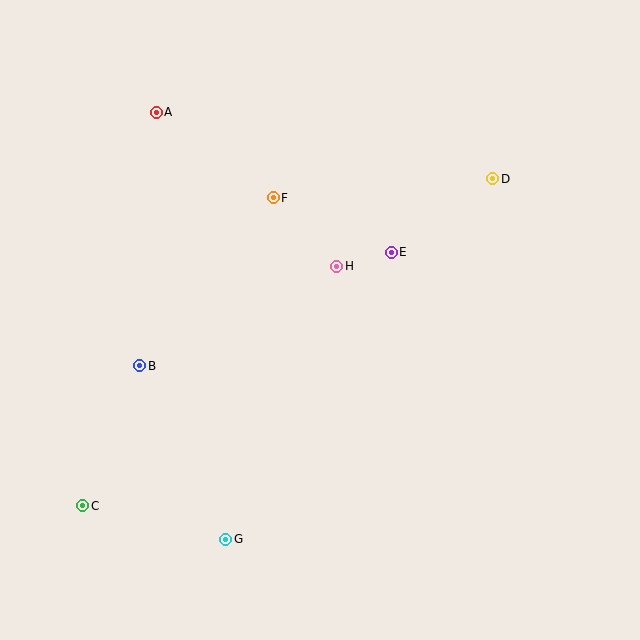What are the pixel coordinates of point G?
Point G is at (226, 539).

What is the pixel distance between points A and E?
The distance between A and E is 274 pixels.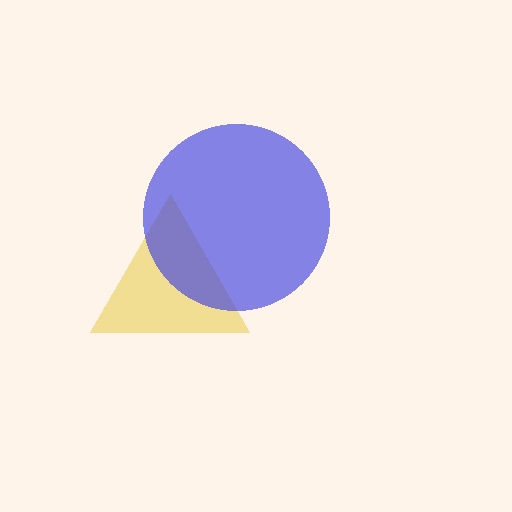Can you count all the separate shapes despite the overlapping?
Yes, there are 2 separate shapes.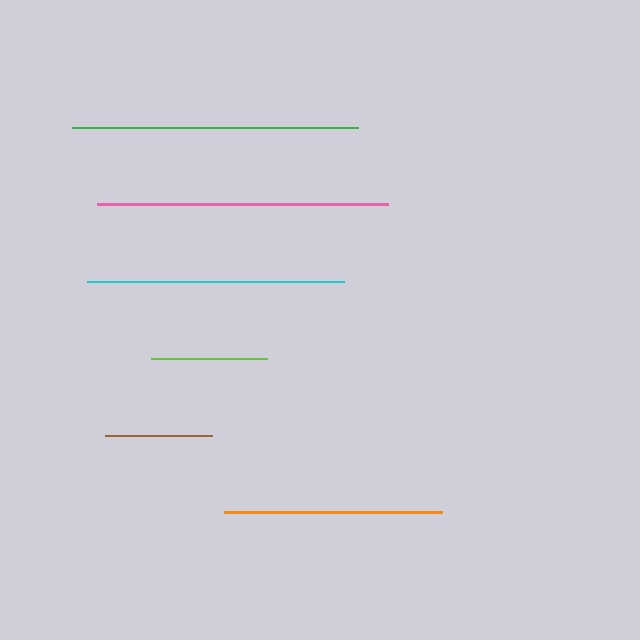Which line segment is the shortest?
The brown line is the shortest at approximately 107 pixels.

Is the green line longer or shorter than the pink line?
The pink line is longer than the green line.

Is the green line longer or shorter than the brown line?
The green line is longer than the brown line.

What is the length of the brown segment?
The brown segment is approximately 107 pixels long.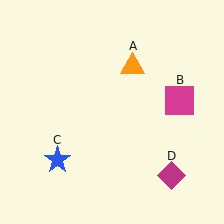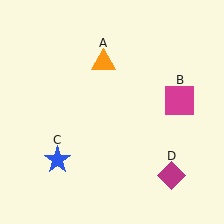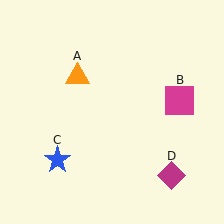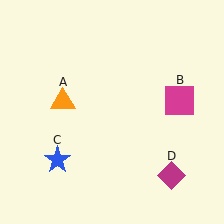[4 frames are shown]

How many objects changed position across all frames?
1 object changed position: orange triangle (object A).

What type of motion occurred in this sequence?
The orange triangle (object A) rotated counterclockwise around the center of the scene.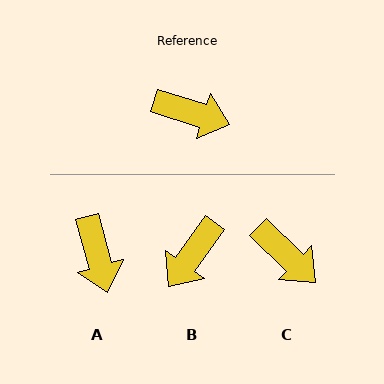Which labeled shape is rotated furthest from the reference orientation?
B, about 109 degrees away.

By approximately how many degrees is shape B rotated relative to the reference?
Approximately 109 degrees clockwise.